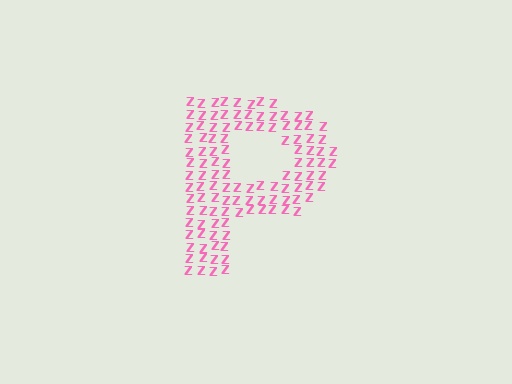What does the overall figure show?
The overall figure shows the letter P.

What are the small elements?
The small elements are letter Z's.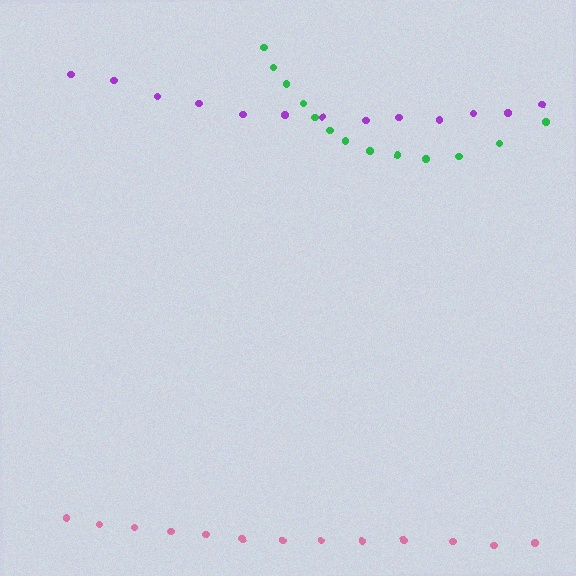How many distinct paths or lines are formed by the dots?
There are 3 distinct paths.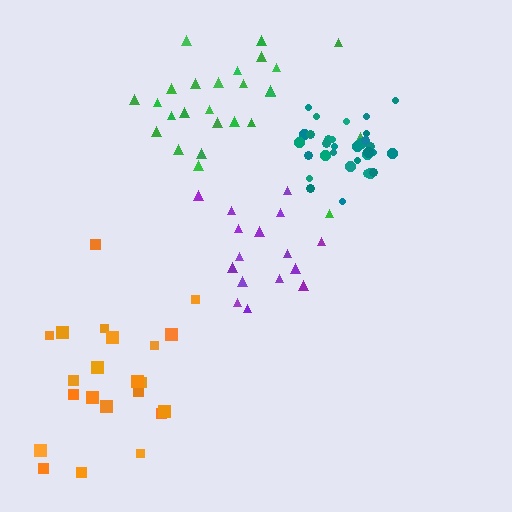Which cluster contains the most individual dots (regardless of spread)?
Teal (33).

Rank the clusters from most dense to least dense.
teal, purple, orange, green.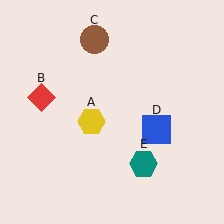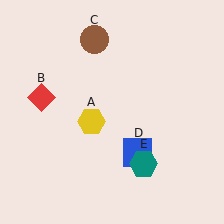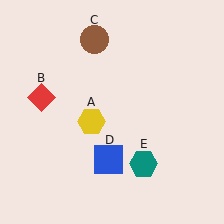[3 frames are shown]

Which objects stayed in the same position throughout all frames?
Yellow hexagon (object A) and red diamond (object B) and brown circle (object C) and teal hexagon (object E) remained stationary.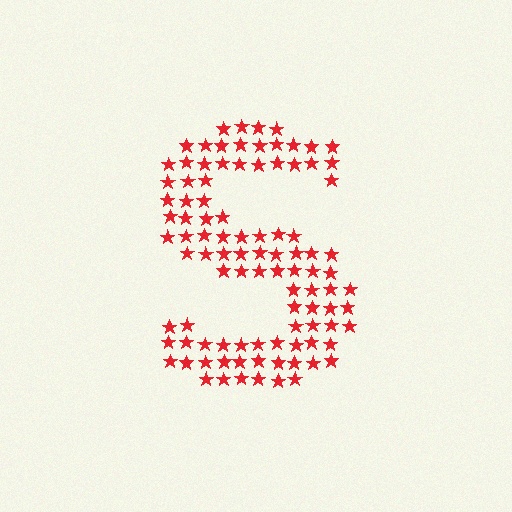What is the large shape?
The large shape is the letter S.